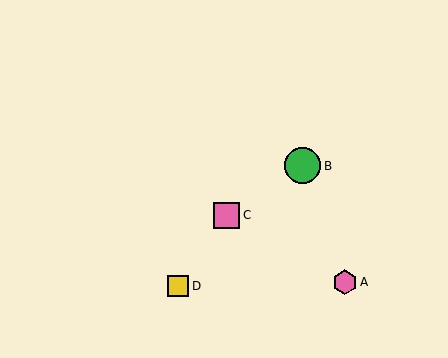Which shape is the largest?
The green circle (labeled B) is the largest.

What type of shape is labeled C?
Shape C is a pink square.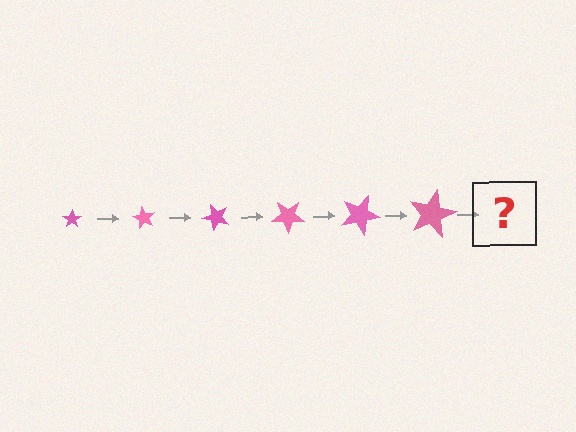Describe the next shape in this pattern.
It should be a star, larger than the previous one and rotated 360 degrees from the start.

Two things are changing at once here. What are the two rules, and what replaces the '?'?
The two rules are that the star grows larger each step and it rotates 60 degrees each step. The '?' should be a star, larger than the previous one and rotated 360 degrees from the start.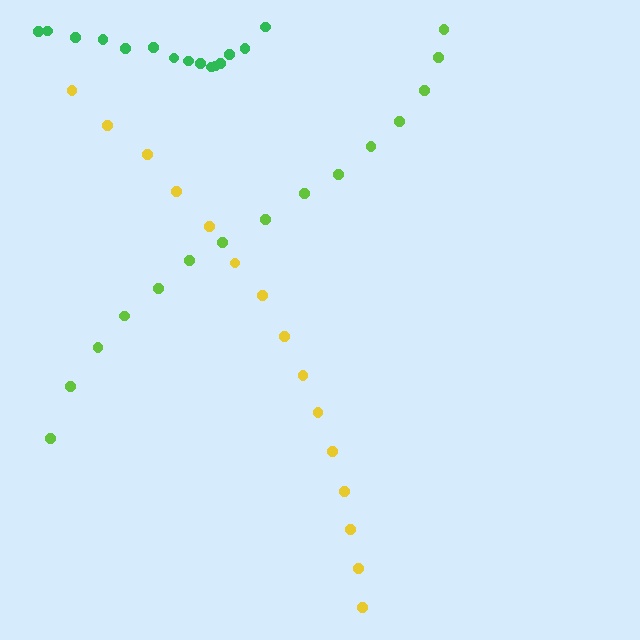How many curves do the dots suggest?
There are 3 distinct paths.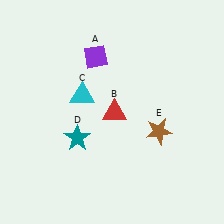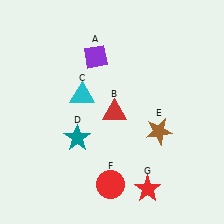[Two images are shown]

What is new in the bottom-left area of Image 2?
A red circle (F) was added in the bottom-left area of Image 2.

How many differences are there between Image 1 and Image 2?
There are 2 differences between the two images.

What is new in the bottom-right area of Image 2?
A red star (G) was added in the bottom-right area of Image 2.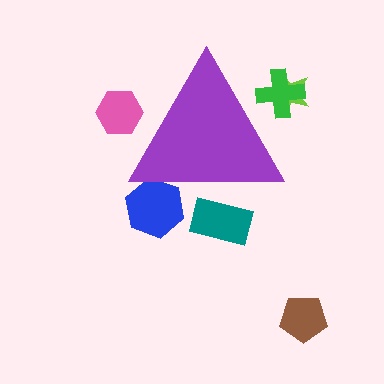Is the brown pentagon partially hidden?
No, the brown pentagon is fully visible.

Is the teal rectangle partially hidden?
Yes, the teal rectangle is partially hidden behind the purple triangle.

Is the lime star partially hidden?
Yes, the lime star is partially hidden behind the purple triangle.